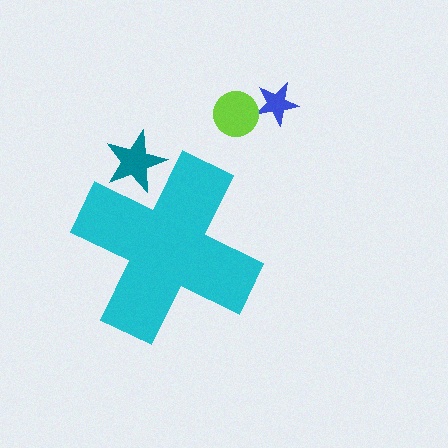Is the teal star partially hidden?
Yes, the teal star is partially hidden behind the cyan cross.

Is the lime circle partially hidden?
No, the lime circle is fully visible.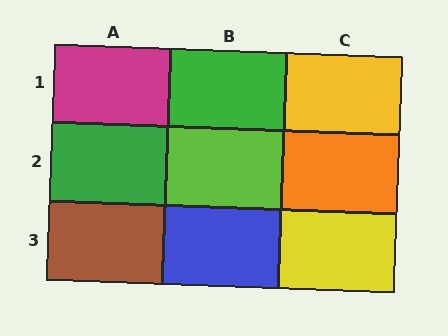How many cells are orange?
1 cell is orange.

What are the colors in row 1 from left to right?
Magenta, green, yellow.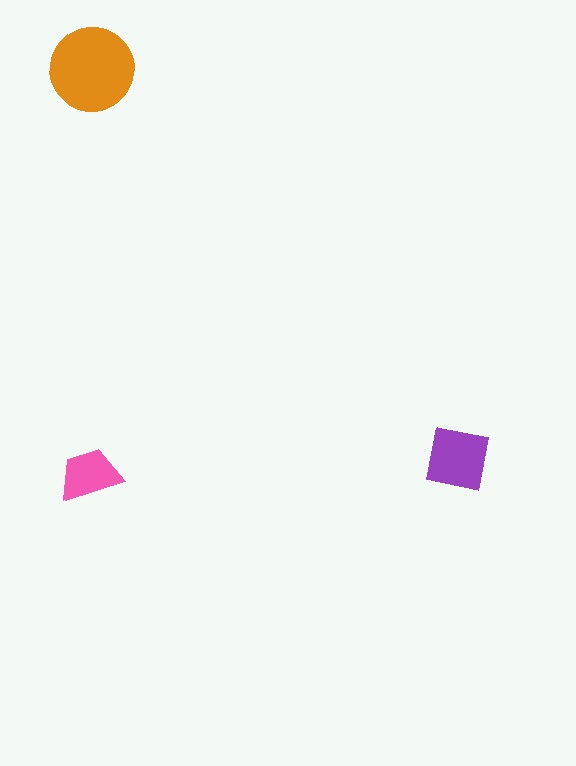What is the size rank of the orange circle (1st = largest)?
1st.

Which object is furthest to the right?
The purple square is rightmost.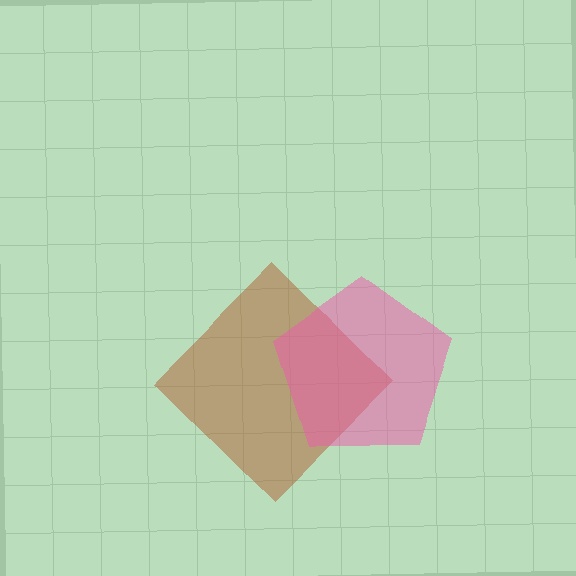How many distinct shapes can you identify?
There are 2 distinct shapes: a brown diamond, a pink pentagon.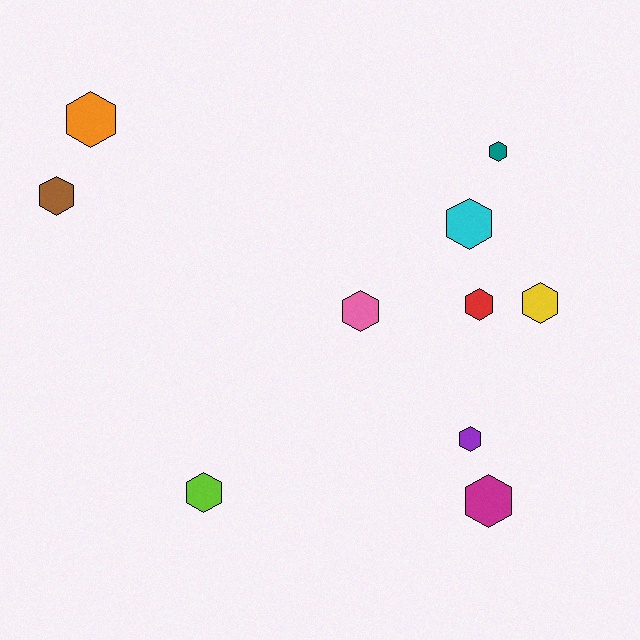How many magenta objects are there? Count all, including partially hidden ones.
There is 1 magenta object.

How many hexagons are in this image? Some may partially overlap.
There are 10 hexagons.